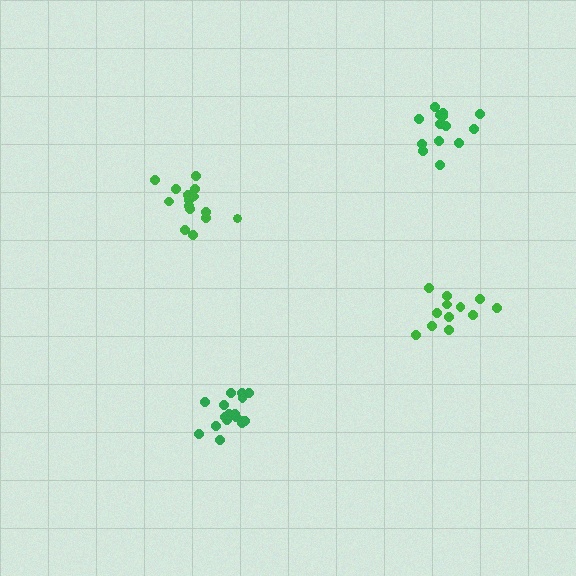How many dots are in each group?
Group 1: 17 dots, Group 2: 14 dots, Group 3: 17 dots, Group 4: 12 dots (60 total).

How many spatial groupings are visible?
There are 4 spatial groupings.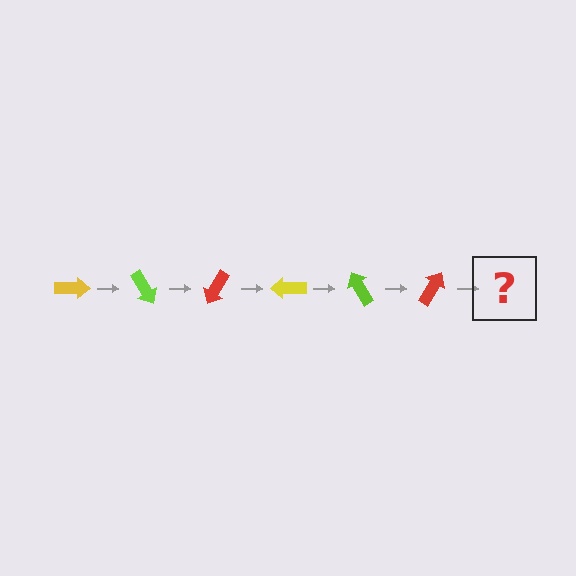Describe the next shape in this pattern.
It should be a yellow arrow, rotated 360 degrees from the start.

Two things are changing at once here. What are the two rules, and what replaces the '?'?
The two rules are that it rotates 60 degrees each step and the color cycles through yellow, lime, and red. The '?' should be a yellow arrow, rotated 360 degrees from the start.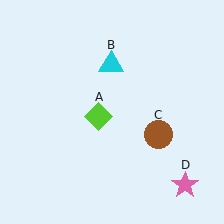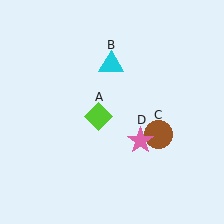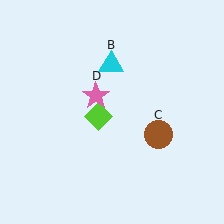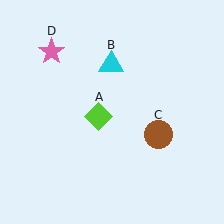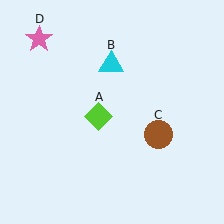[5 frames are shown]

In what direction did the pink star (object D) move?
The pink star (object D) moved up and to the left.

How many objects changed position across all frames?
1 object changed position: pink star (object D).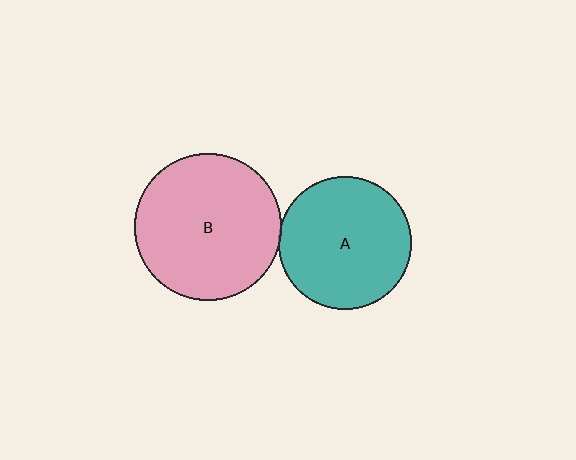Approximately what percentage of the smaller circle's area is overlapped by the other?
Approximately 5%.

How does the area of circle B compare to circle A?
Approximately 1.2 times.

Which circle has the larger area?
Circle B (pink).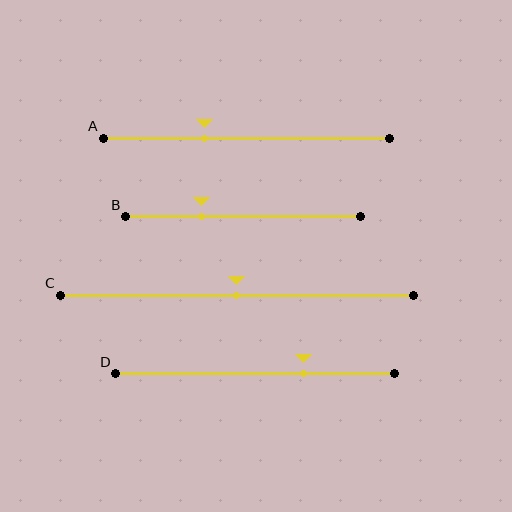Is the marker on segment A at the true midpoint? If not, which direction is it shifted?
No, the marker on segment A is shifted to the left by about 14% of the segment length.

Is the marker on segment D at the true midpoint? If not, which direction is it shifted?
No, the marker on segment D is shifted to the right by about 18% of the segment length.